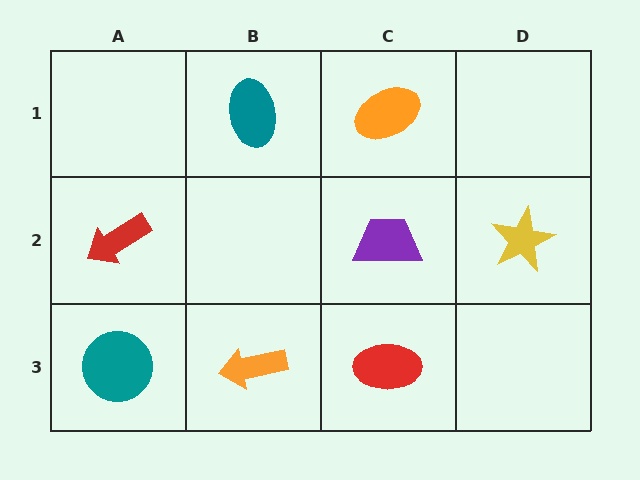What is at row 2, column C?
A purple trapezoid.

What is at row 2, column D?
A yellow star.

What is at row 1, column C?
An orange ellipse.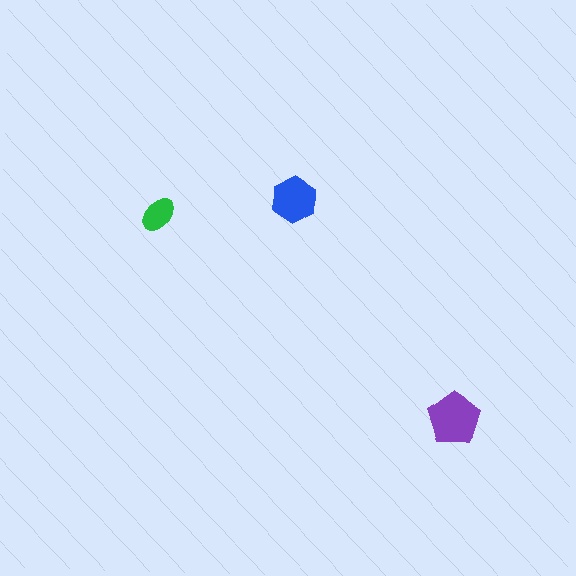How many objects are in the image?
There are 3 objects in the image.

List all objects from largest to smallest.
The purple pentagon, the blue hexagon, the green ellipse.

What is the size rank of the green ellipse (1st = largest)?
3rd.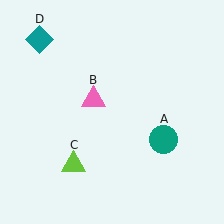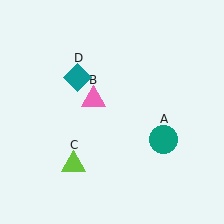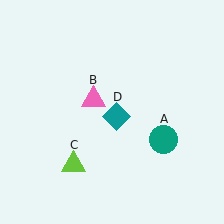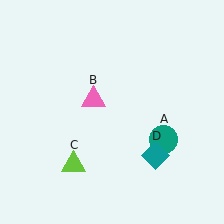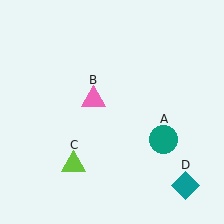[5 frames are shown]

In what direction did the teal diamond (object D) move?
The teal diamond (object D) moved down and to the right.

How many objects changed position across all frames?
1 object changed position: teal diamond (object D).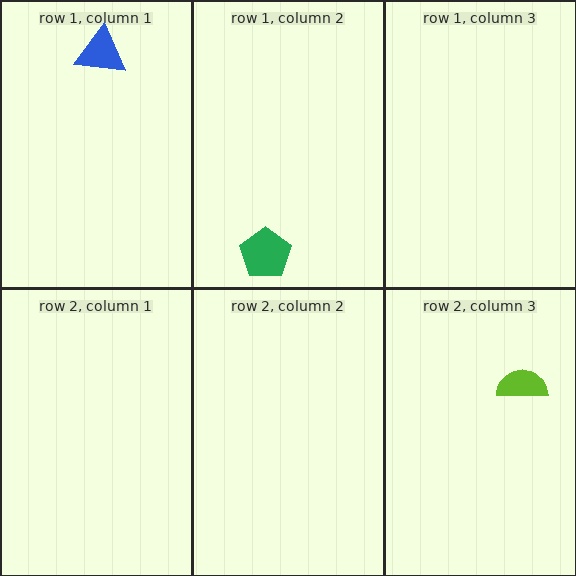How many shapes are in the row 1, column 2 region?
1.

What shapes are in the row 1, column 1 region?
The blue triangle.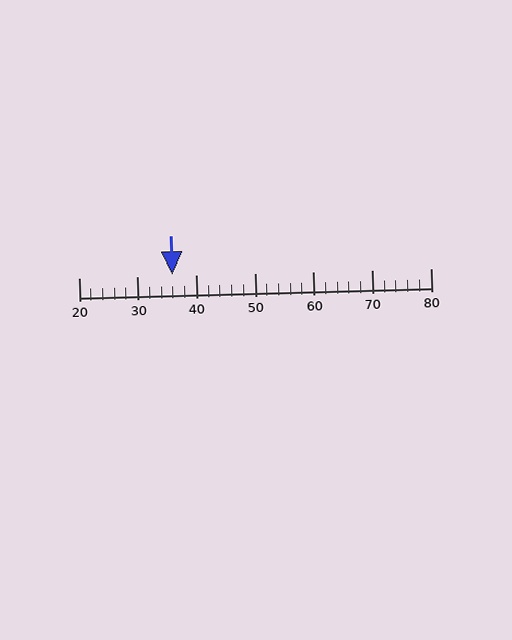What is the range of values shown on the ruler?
The ruler shows values from 20 to 80.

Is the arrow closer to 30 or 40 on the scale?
The arrow is closer to 40.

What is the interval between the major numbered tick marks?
The major tick marks are spaced 10 units apart.